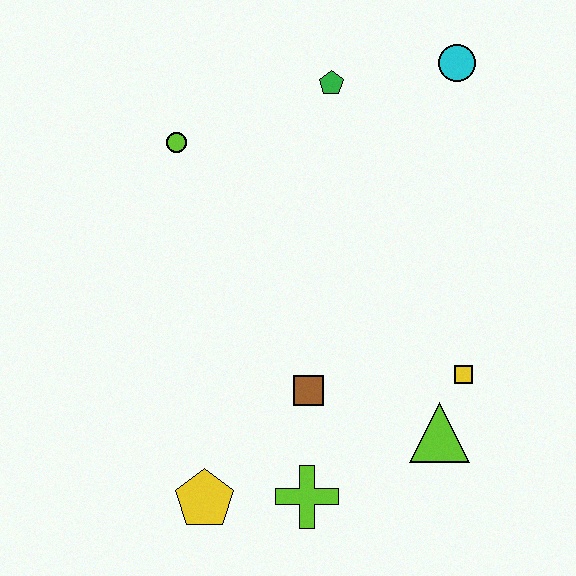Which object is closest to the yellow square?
The lime triangle is closest to the yellow square.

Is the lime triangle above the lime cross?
Yes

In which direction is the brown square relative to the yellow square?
The brown square is to the left of the yellow square.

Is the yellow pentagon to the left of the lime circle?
No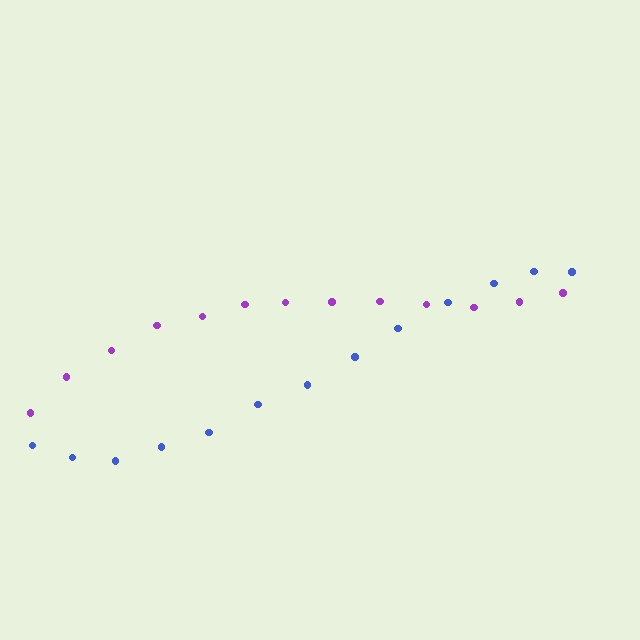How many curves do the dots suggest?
There are 2 distinct paths.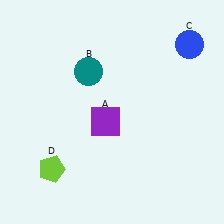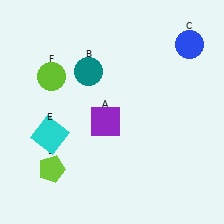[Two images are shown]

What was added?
A cyan square (E), a lime circle (F) were added in Image 2.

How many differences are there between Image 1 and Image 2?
There are 2 differences between the two images.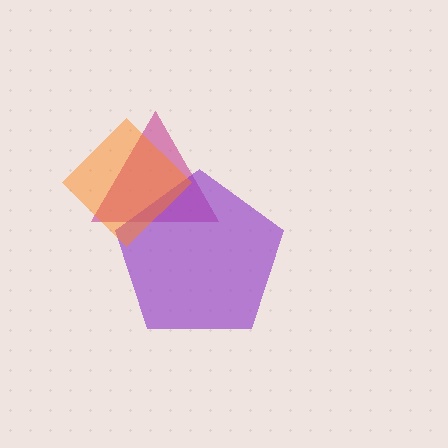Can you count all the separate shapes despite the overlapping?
Yes, there are 3 separate shapes.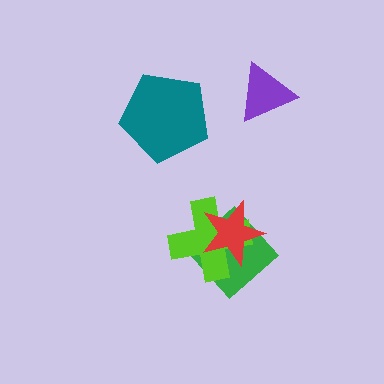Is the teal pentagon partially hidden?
No, no other shape covers it.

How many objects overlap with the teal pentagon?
0 objects overlap with the teal pentagon.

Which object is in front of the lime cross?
The red star is in front of the lime cross.